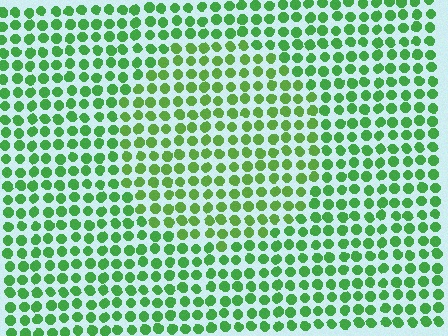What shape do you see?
I see a circle.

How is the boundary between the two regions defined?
The boundary is defined purely by a slight shift in hue (about 18 degrees). Spacing, size, and orientation are identical on both sides.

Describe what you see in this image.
The image is filled with small green elements in a uniform arrangement. A circle-shaped region is visible where the elements are tinted to a slightly different hue, forming a subtle color boundary.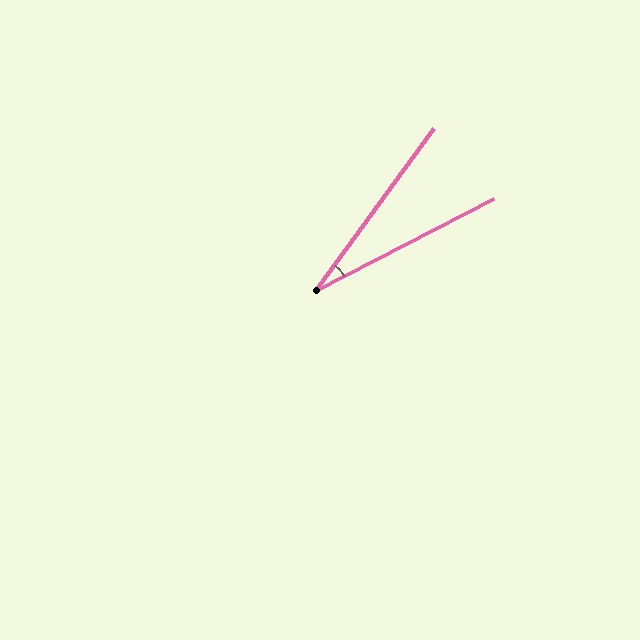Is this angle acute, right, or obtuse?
It is acute.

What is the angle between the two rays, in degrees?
Approximately 27 degrees.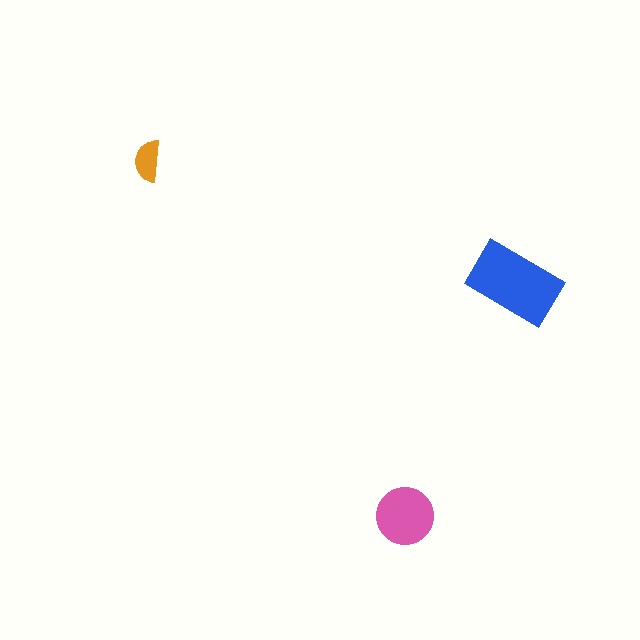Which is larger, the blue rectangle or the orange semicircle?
The blue rectangle.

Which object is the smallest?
The orange semicircle.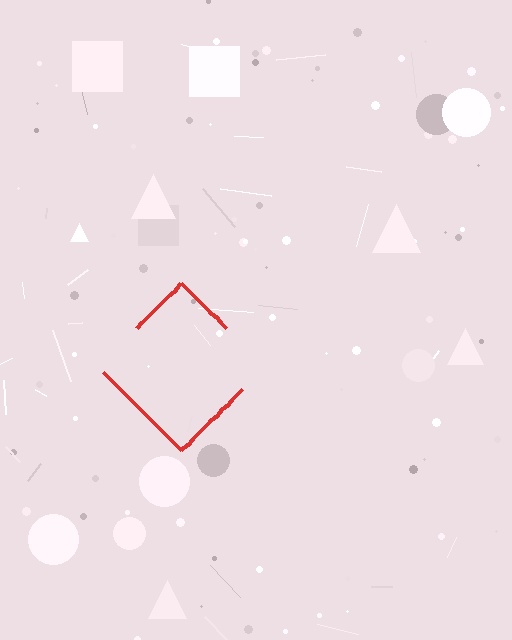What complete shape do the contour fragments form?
The contour fragments form a diamond.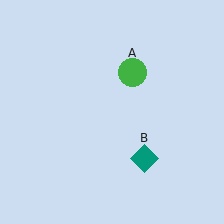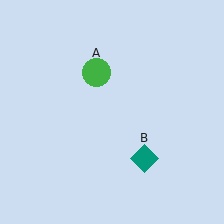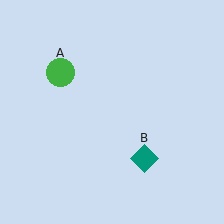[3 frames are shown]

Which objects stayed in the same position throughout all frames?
Teal diamond (object B) remained stationary.